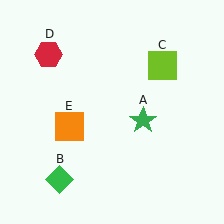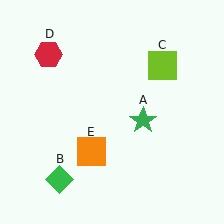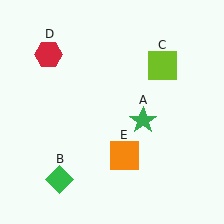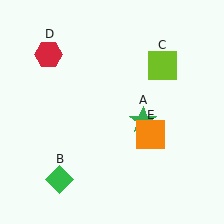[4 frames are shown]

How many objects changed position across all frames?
1 object changed position: orange square (object E).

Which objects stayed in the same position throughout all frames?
Green star (object A) and green diamond (object B) and lime square (object C) and red hexagon (object D) remained stationary.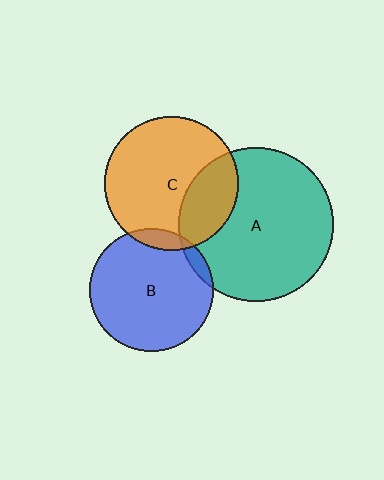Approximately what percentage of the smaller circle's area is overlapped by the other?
Approximately 25%.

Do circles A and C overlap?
Yes.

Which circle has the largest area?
Circle A (teal).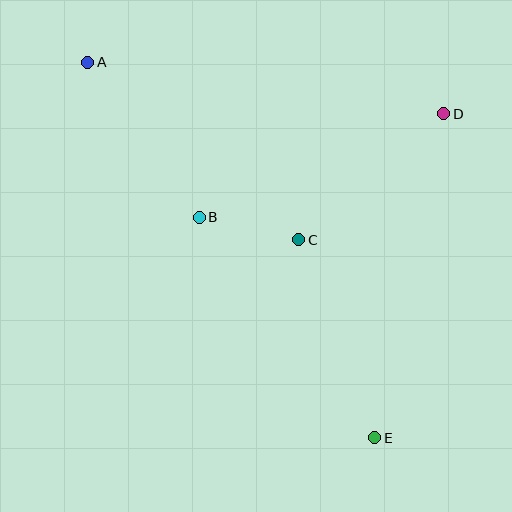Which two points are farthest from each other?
Points A and E are farthest from each other.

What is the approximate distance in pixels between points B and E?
The distance between B and E is approximately 282 pixels.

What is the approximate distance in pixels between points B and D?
The distance between B and D is approximately 265 pixels.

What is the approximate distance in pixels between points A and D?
The distance between A and D is approximately 359 pixels.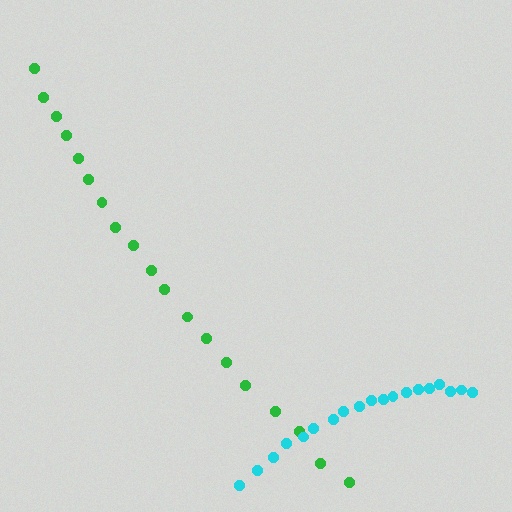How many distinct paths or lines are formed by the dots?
There are 2 distinct paths.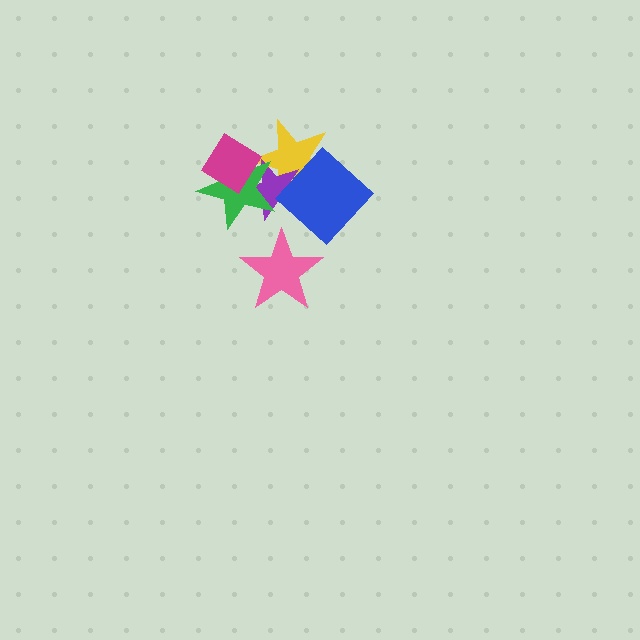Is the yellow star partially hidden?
Yes, it is partially covered by another shape.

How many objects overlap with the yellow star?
4 objects overlap with the yellow star.